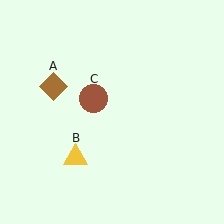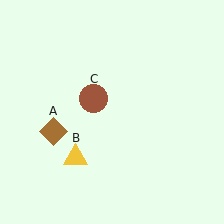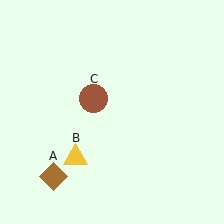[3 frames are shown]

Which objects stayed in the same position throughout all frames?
Yellow triangle (object B) and brown circle (object C) remained stationary.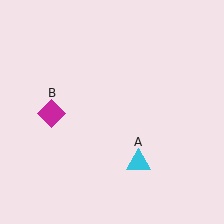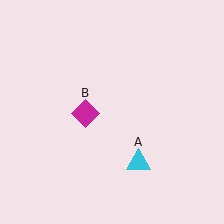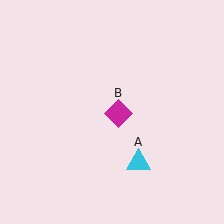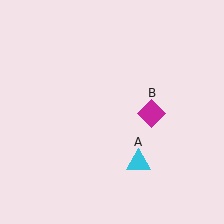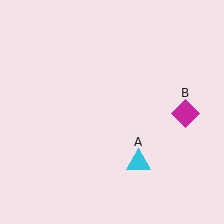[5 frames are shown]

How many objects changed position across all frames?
1 object changed position: magenta diamond (object B).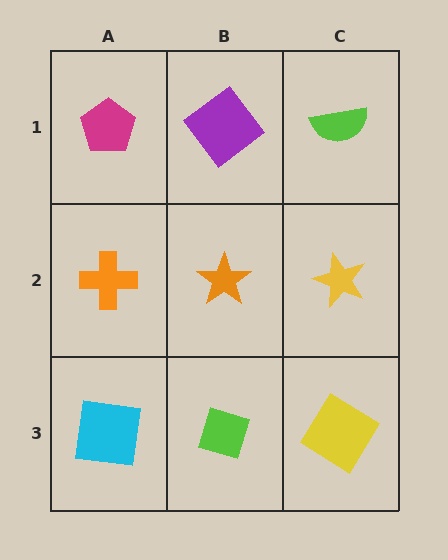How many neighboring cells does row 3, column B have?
3.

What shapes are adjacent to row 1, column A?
An orange cross (row 2, column A), a purple diamond (row 1, column B).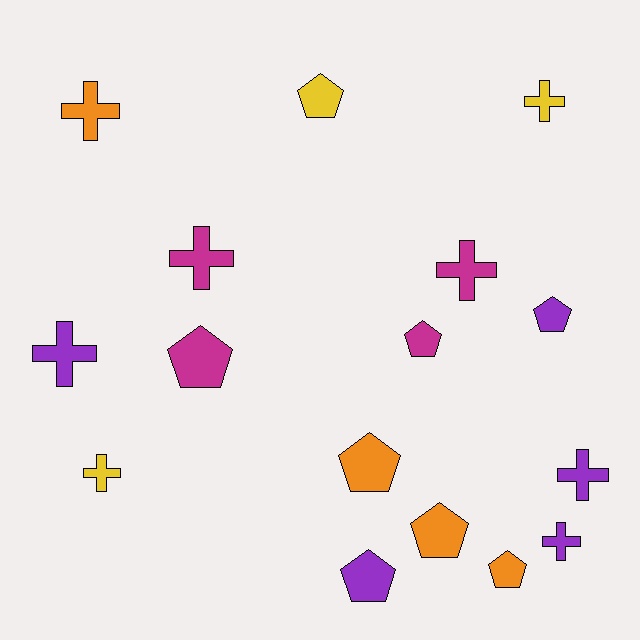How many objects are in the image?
There are 16 objects.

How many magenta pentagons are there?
There are 2 magenta pentagons.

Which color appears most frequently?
Purple, with 5 objects.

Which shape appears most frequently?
Pentagon, with 8 objects.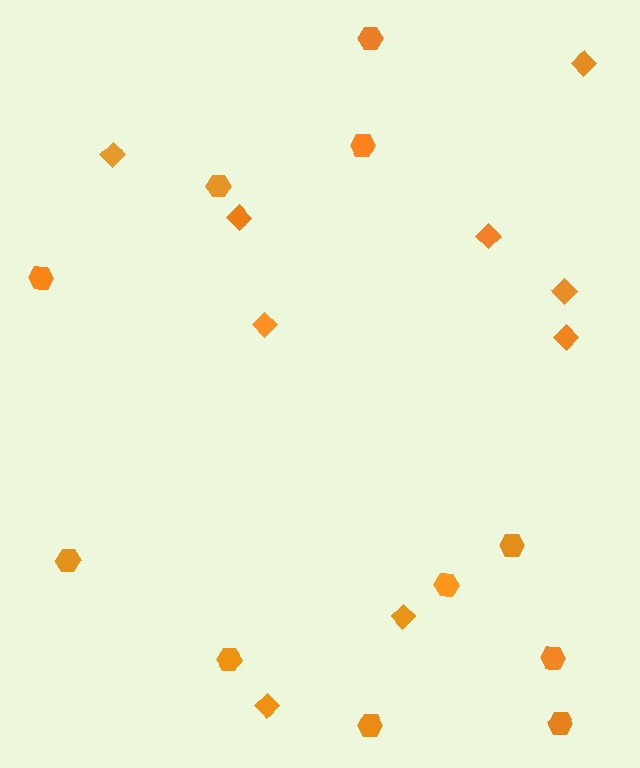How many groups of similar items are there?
There are 2 groups: one group of diamonds (9) and one group of hexagons (11).